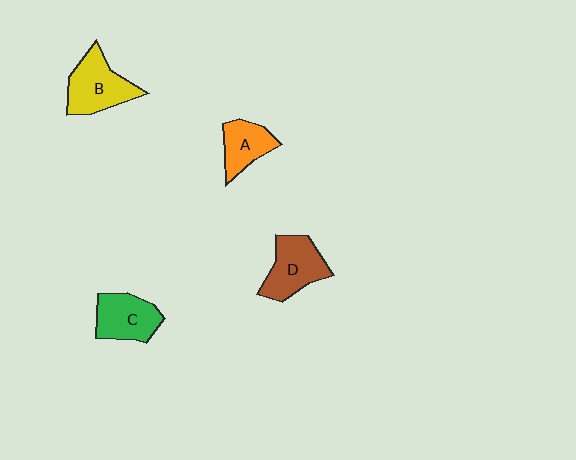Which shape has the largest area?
Shape B (yellow).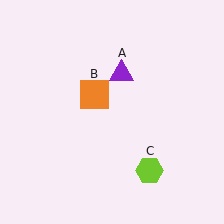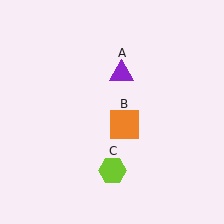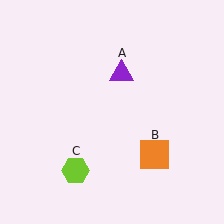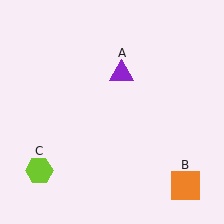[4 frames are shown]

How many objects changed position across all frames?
2 objects changed position: orange square (object B), lime hexagon (object C).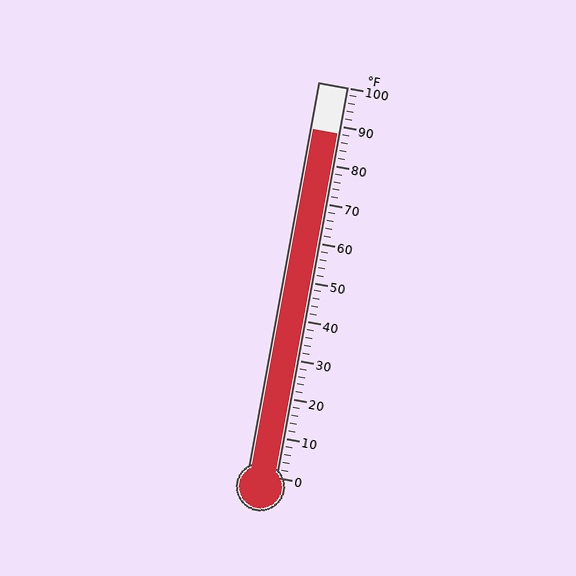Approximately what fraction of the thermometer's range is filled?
The thermometer is filled to approximately 90% of its range.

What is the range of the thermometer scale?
The thermometer scale ranges from 0°F to 100°F.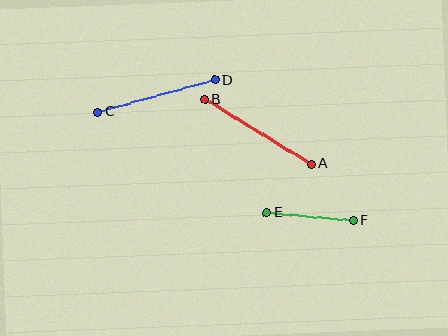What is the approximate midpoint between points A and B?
The midpoint is at approximately (258, 132) pixels.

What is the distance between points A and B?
The distance is approximately 125 pixels.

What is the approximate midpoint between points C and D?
The midpoint is at approximately (156, 96) pixels.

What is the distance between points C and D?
The distance is approximately 121 pixels.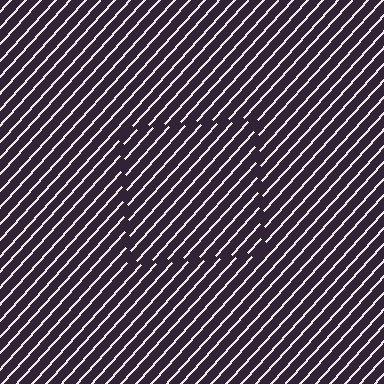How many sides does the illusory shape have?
4 sides — the line-ends trace a square.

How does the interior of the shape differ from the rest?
The interior of the shape contains the same grating, shifted by half a period — the contour is defined by the phase discontinuity where line-ends from the inner and outer gratings abut.